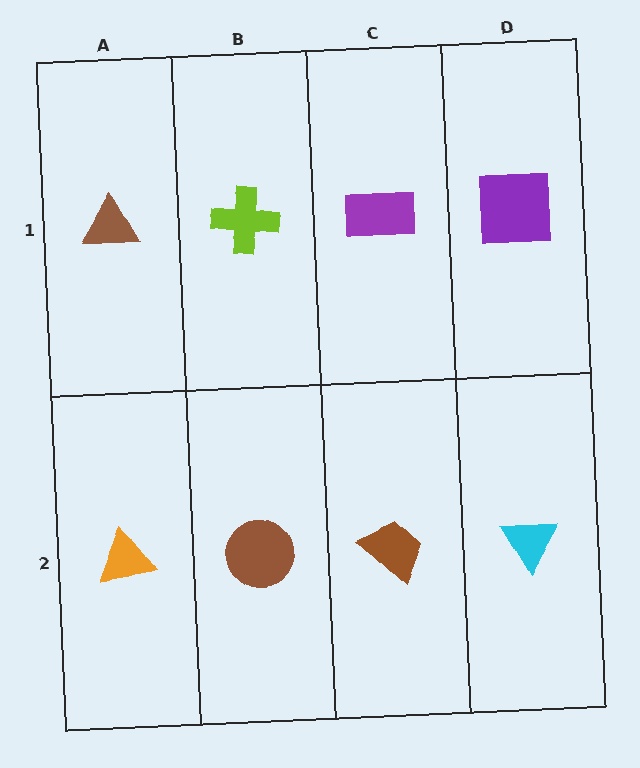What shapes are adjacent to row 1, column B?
A brown circle (row 2, column B), a brown triangle (row 1, column A), a purple rectangle (row 1, column C).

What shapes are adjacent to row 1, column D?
A cyan triangle (row 2, column D), a purple rectangle (row 1, column C).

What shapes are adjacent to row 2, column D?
A purple square (row 1, column D), a brown trapezoid (row 2, column C).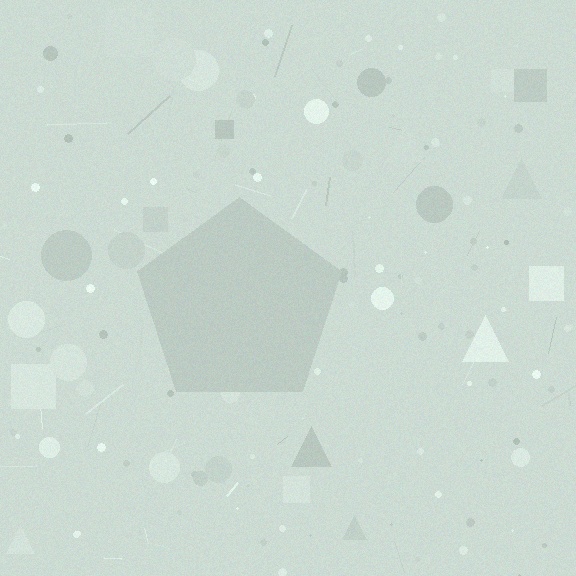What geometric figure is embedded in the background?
A pentagon is embedded in the background.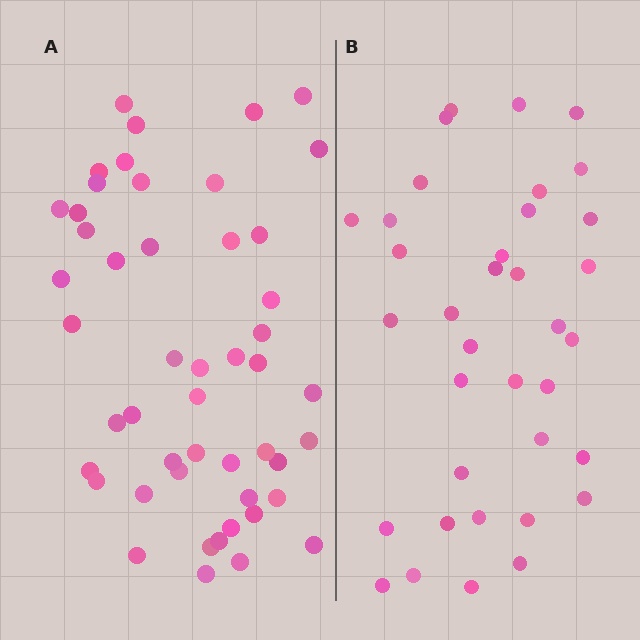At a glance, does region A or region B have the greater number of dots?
Region A (the left region) has more dots.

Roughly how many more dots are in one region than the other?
Region A has approximately 15 more dots than region B.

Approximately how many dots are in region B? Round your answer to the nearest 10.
About 40 dots. (The exact count is 36, which rounds to 40.)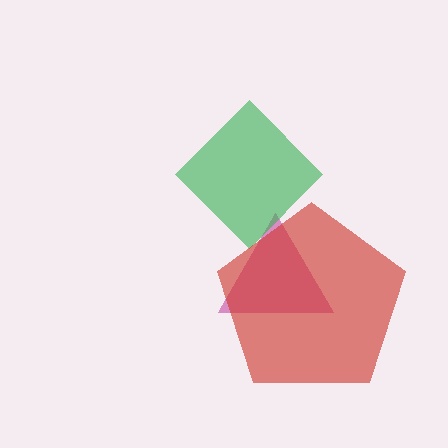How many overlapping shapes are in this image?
There are 3 overlapping shapes in the image.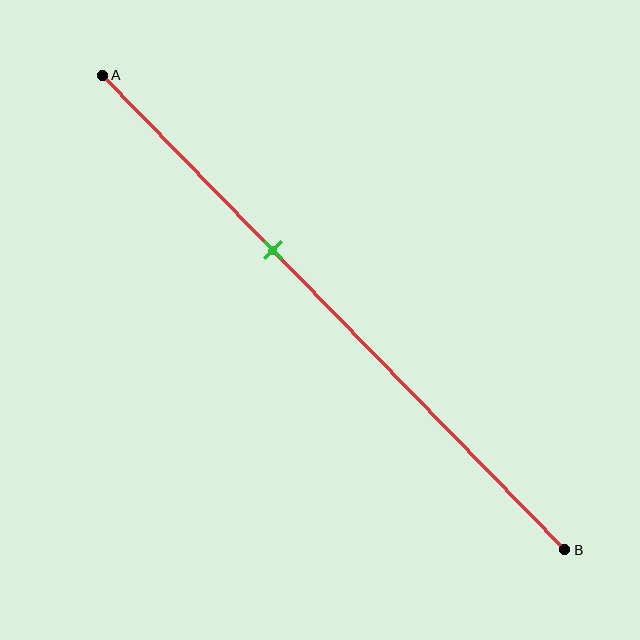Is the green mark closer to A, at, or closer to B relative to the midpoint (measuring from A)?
The green mark is closer to point A than the midpoint of segment AB.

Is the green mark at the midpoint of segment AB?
No, the mark is at about 35% from A, not at the 50% midpoint.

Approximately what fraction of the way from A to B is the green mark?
The green mark is approximately 35% of the way from A to B.